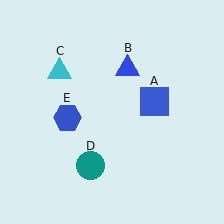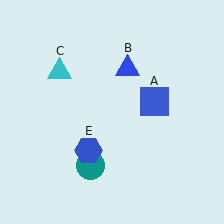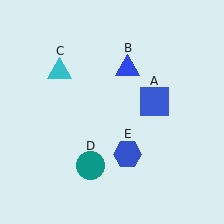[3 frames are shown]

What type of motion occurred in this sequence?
The blue hexagon (object E) rotated counterclockwise around the center of the scene.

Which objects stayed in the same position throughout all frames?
Blue square (object A) and blue triangle (object B) and cyan triangle (object C) and teal circle (object D) remained stationary.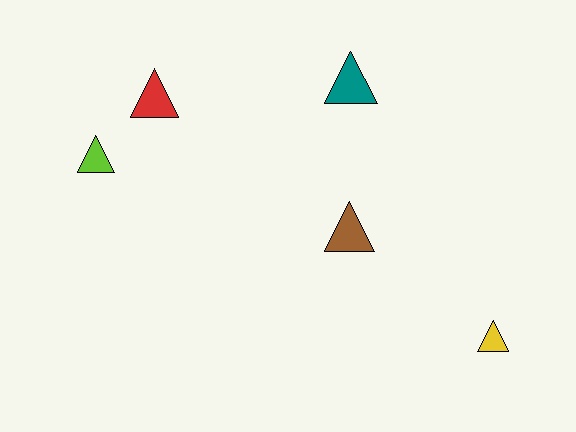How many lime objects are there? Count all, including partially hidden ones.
There is 1 lime object.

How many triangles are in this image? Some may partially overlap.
There are 5 triangles.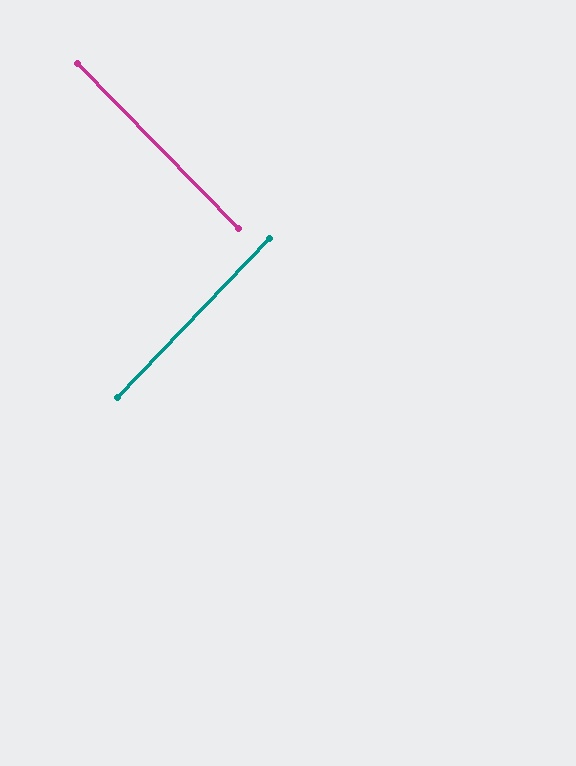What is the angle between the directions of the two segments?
Approximately 88 degrees.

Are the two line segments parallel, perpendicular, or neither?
Perpendicular — they meet at approximately 88°.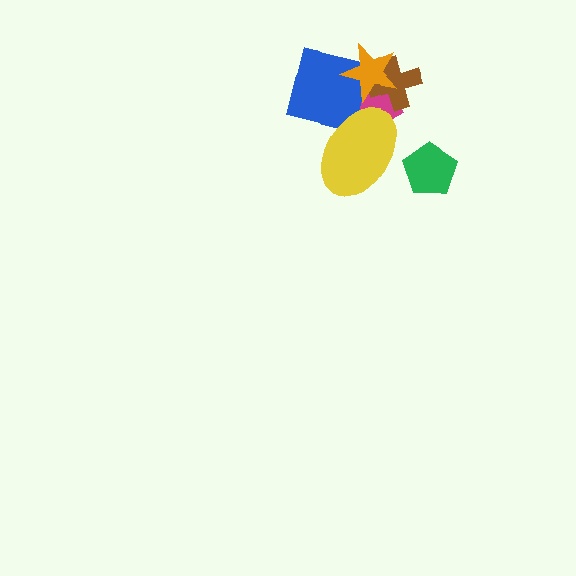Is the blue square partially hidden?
Yes, it is partially covered by another shape.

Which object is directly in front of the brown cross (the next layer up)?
The blue square is directly in front of the brown cross.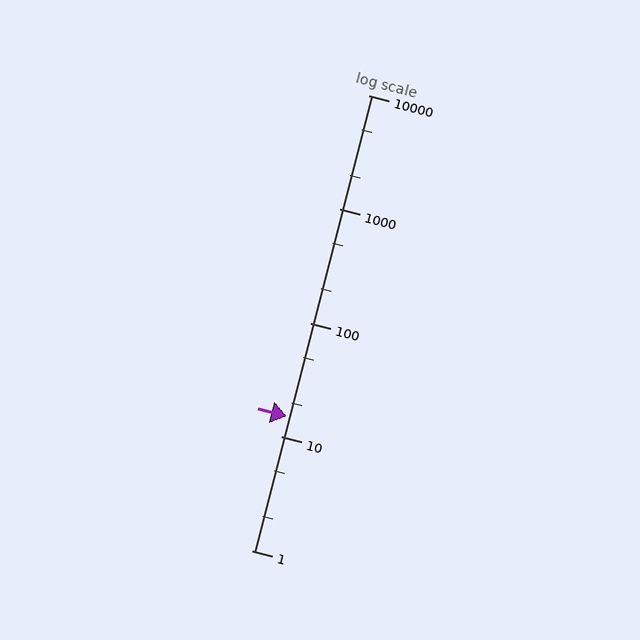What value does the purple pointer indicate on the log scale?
The pointer indicates approximately 15.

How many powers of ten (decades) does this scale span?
The scale spans 4 decades, from 1 to 10000.